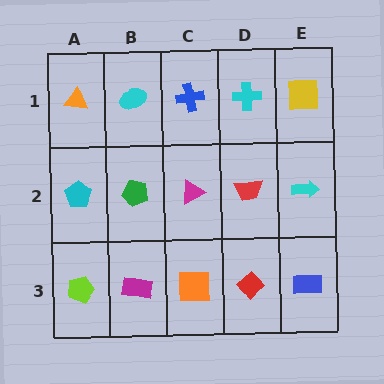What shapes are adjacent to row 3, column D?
A red trapezoid (row 2, column D), an orange square (row 3, column C), a blue rectangle (row 3, column E).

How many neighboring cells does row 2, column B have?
4.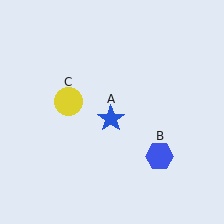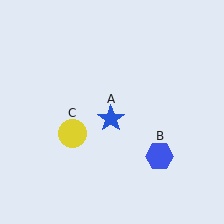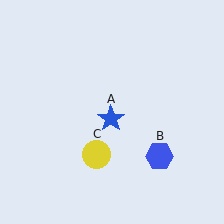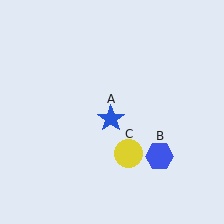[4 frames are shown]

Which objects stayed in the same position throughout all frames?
Blue star (object A) and blue hexagon (object B) remained stationary.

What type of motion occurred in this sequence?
The yellow circle (object C) rotated counterclockwise around the center of the scene.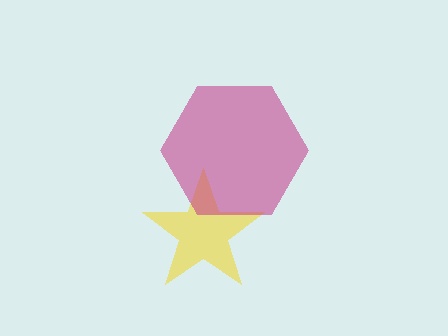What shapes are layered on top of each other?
The layered shapes are: a yellow star, a magenta hexagon.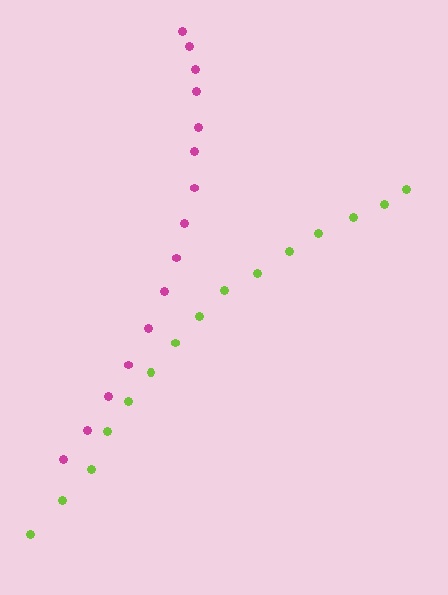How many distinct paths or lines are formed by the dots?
There are 2 distinct paths.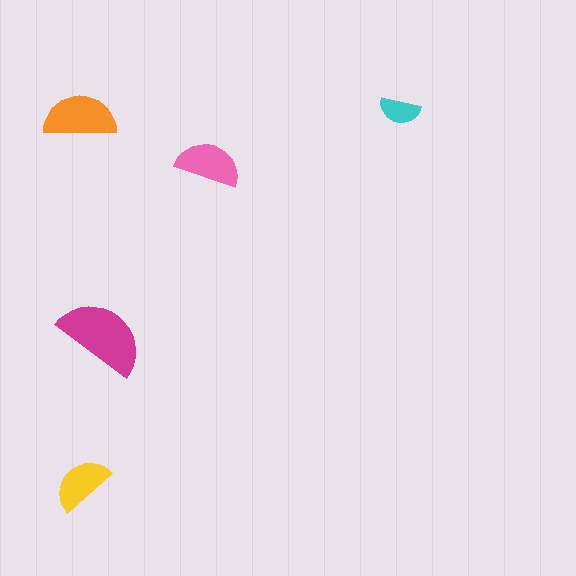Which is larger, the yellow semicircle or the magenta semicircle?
The magenta one.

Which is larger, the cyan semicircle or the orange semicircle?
The orange one.